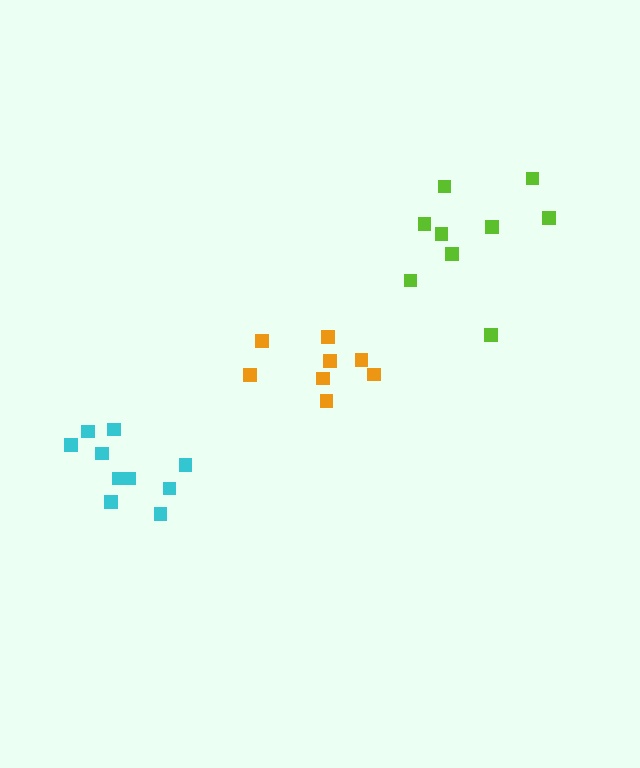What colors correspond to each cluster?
The clusters are colored: lime, orange, cyan.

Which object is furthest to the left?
The cyan cluster is leftmost.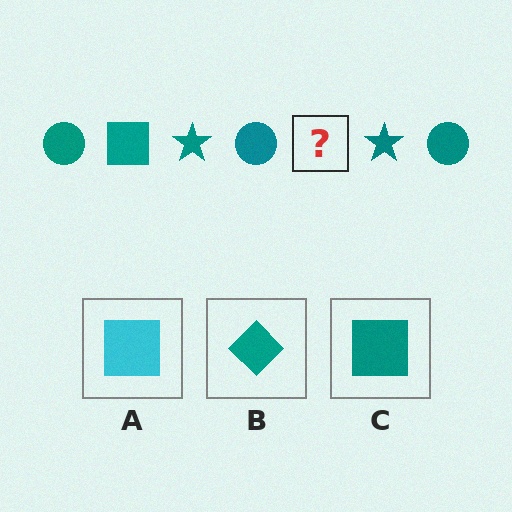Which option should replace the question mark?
Option C.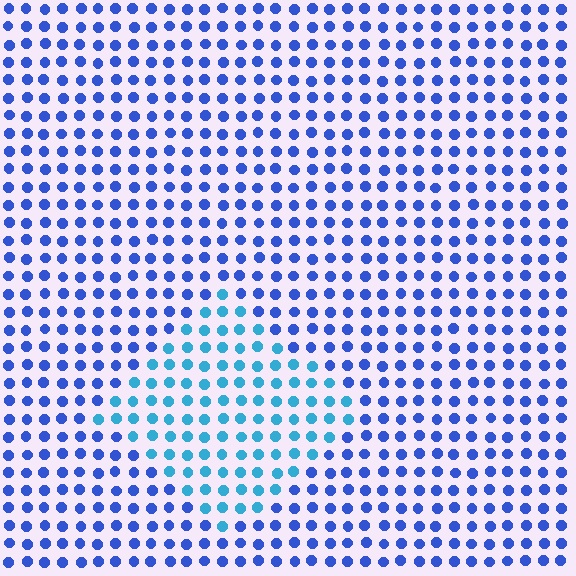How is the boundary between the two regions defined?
The boundary is defined purely by a slight shift in hue (about 33 degrees). Spacing, size, and orientation are identical on both sides.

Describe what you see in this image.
The image is filled with small blue elements in a uniform arrangement. A diamond-shaped region is visible where the elements are tinted to a slightly different hue, forming a subtle color boundary.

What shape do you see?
I see a diamond.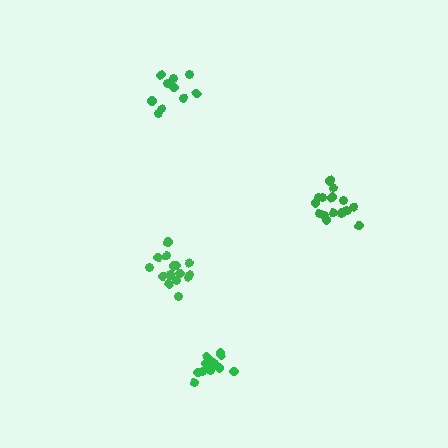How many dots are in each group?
Group 1: 10 dots, Group 2: 16 dots, Group 3: 14 dots, Group 4: 16 dots (56 total).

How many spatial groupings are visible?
There are 4 spatial groupings.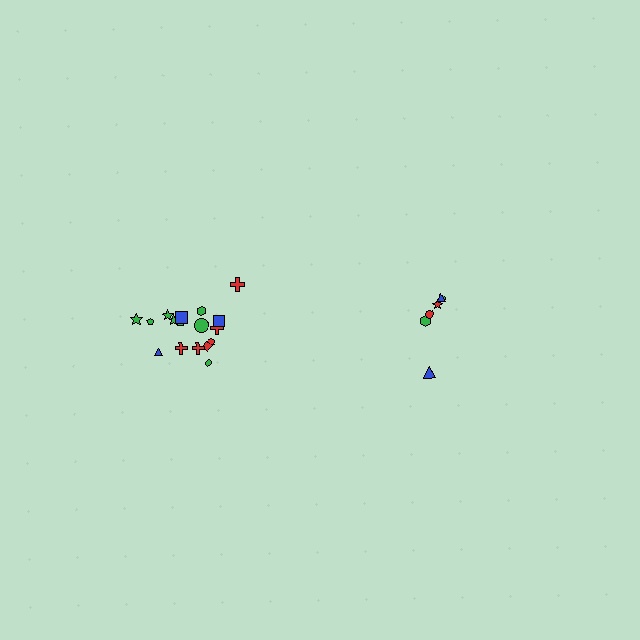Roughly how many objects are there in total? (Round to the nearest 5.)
Roughly 25 objects in total.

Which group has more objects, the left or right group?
The left group.